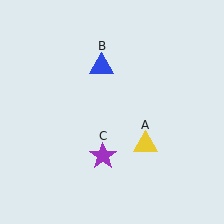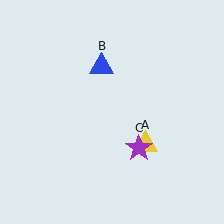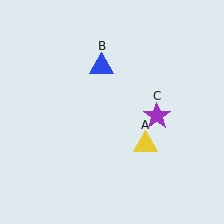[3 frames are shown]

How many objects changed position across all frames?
1 object changed position: purple star (object C).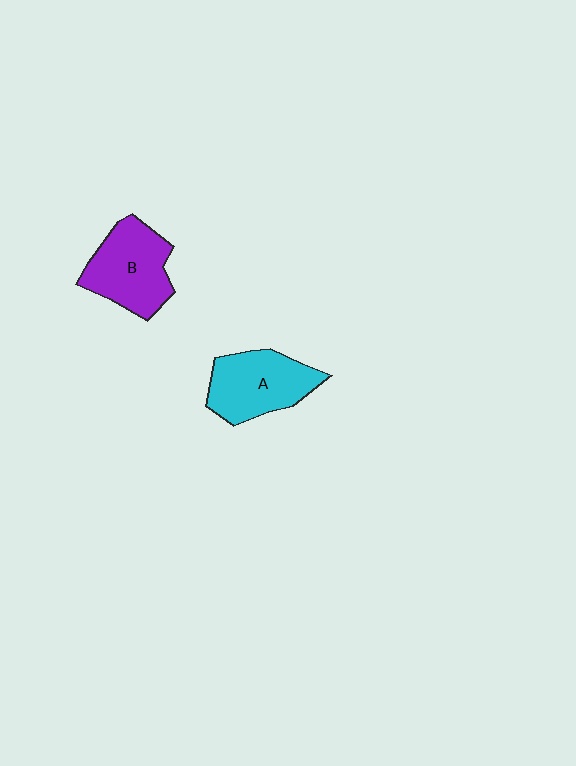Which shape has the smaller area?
Shape A (cyan).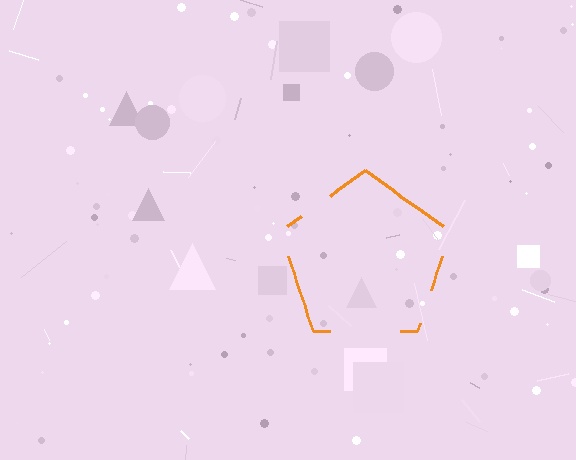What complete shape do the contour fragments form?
The contour fragments form a pentagon.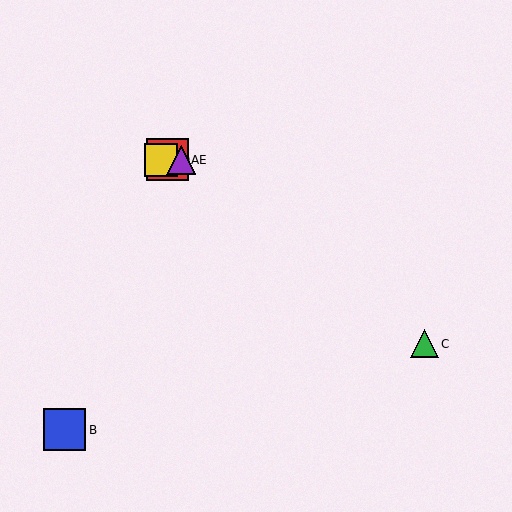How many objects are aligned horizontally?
3 objects (A, D, E) are aligned horizontally.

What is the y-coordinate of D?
Object D is at y≈160.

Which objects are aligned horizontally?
Objects A, D, E are aligned horizontally.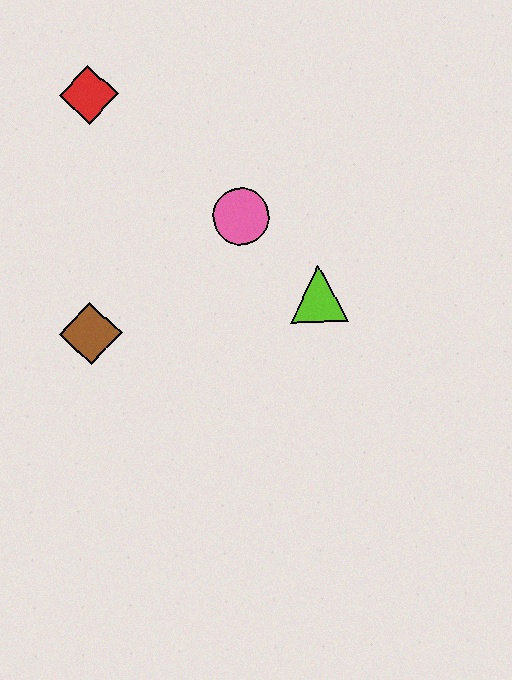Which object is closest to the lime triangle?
The pink circle is closest to the lime triangle.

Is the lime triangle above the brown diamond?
Yes